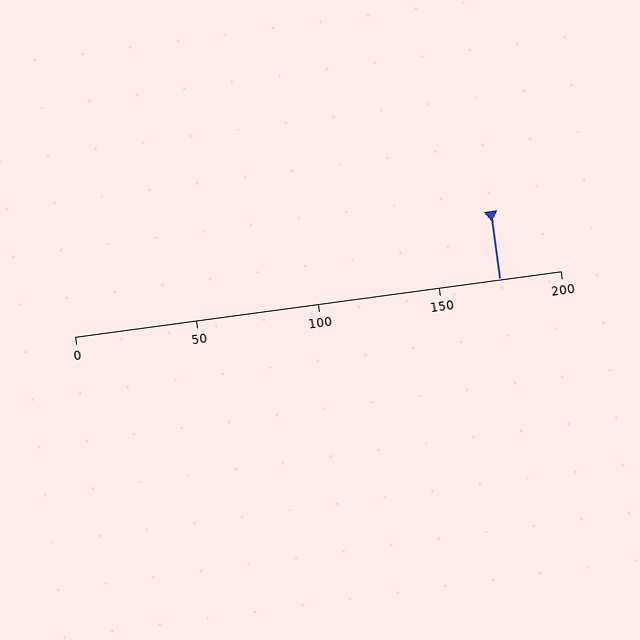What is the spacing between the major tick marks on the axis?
The major ticks are spaced 50 apart.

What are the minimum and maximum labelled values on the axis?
The axis runs from 0 to 200.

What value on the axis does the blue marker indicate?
The marker indicates approximately 175.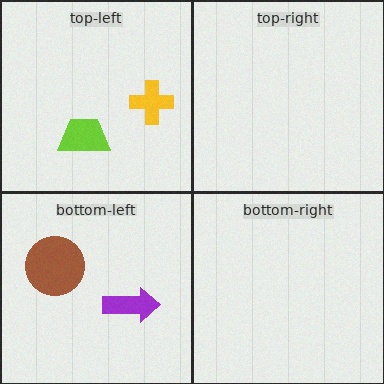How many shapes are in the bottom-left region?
2.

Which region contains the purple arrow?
The bottom-left region.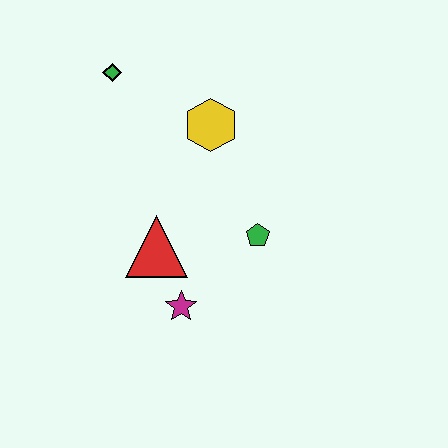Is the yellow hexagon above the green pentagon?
Yes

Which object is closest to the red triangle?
The magenta star is closest to the red triangle.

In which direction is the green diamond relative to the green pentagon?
The green diamond is above the green pentagon.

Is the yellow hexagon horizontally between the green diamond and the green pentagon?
Yes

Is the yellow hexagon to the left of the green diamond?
No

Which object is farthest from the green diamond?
The magenta star is farthest from the green diamond.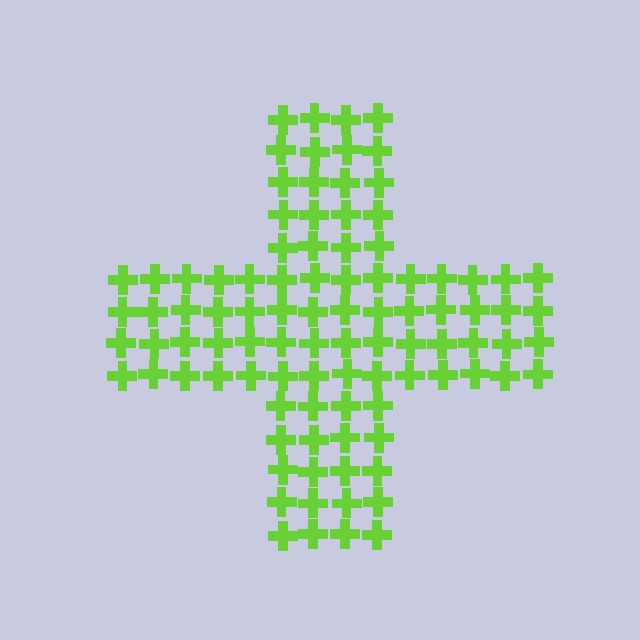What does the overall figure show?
The overall figure shows a cross.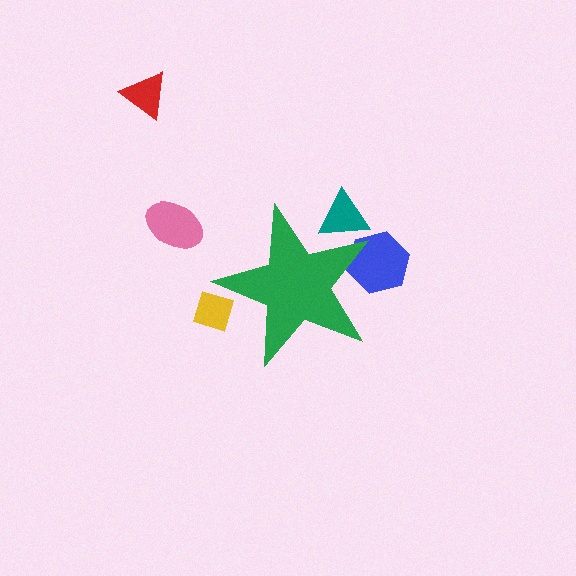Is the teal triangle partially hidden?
Yes, the teal triangle is partially hidden behind the green star.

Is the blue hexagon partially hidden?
Yes, the blue hexagon is partially hidden behind the green star.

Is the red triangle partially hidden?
No, the red triangle is fully visible.